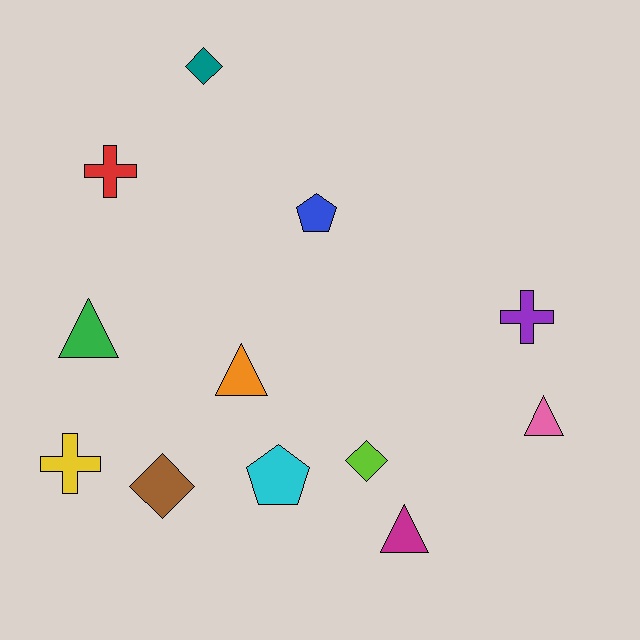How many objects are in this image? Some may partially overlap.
There are 12 objects.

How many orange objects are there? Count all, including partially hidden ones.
There is 1 orange object.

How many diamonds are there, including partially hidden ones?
There are 3 diamonds.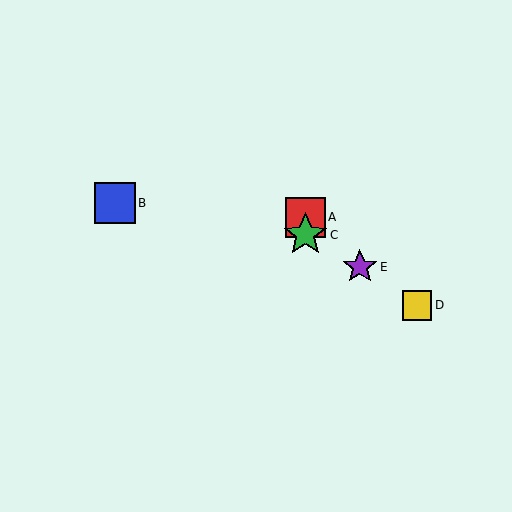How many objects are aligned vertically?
2 objects (A, C) are aligned vertically.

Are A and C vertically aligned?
Yes, both are at x≈305.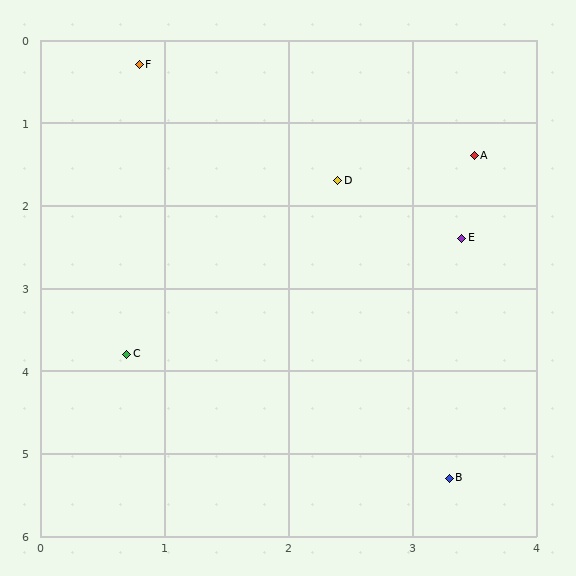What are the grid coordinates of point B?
Point B is at approximately (3.3, 5.3).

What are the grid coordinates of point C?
Point C is at approximately (0.7, 3.8).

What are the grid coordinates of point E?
Point E is at approximately (3.4, 2.4).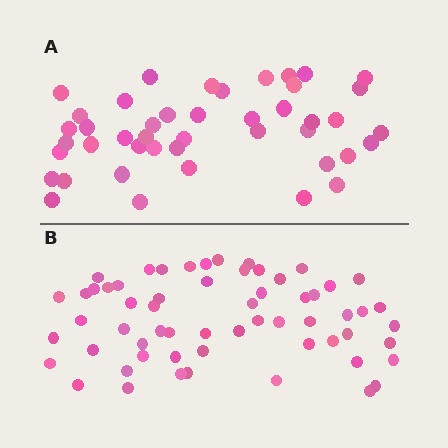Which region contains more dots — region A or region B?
Region B (the bottom region) has more dots.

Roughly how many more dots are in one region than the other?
Region B has approximately 15 more dots than region A.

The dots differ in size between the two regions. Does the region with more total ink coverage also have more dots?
No. Region A has more total ink coverage because its dots are larger, but region B actually contains more individual dots. Total area can be misleading — the number of items is what matters here.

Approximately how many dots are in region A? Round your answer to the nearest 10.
About 40 dots. (The exact count is 44, which rounds to 40.)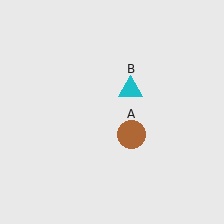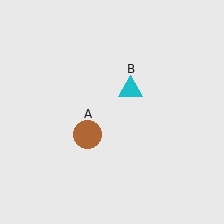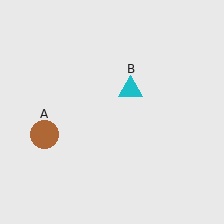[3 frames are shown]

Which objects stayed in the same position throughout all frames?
Cyan triangle (object B) remained stationary.